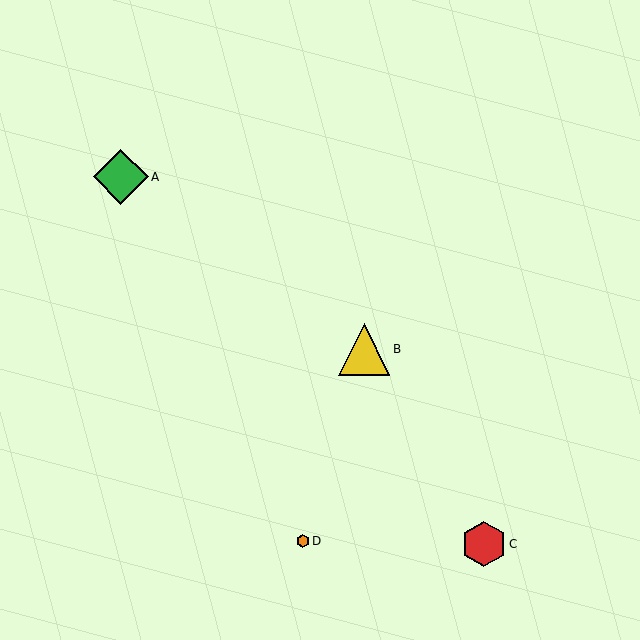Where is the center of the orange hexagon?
The center of the orange hexagon is at (303, 541).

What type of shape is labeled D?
Shape D is an orange hexagon.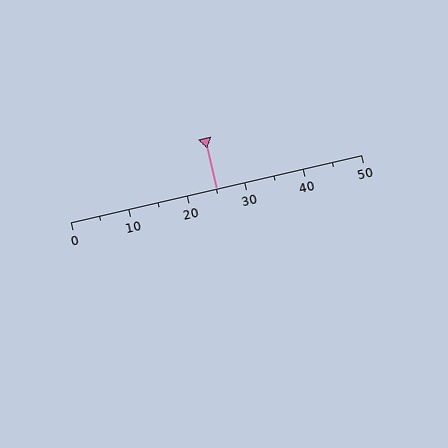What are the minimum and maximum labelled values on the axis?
The axis runs from 0 to 50.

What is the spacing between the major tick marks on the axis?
The major ticks are spaced 10 apart.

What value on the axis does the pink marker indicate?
The marker indicates approximately 25.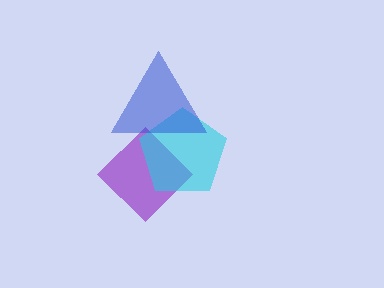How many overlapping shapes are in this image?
There are 3 overlapping shapes in the image.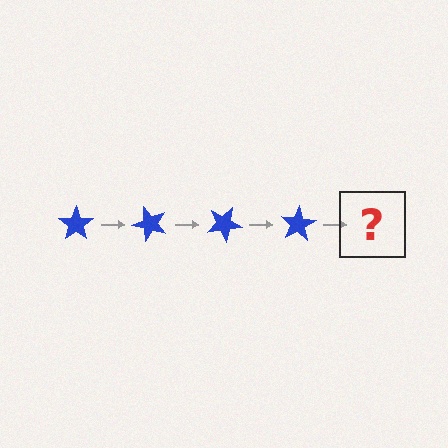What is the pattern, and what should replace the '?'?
The pattern is that the star rotates 50 degrees each step. The '?' should be a blue star rotated 200 degrees.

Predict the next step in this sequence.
The next step is a blue star rotated 200 degrees.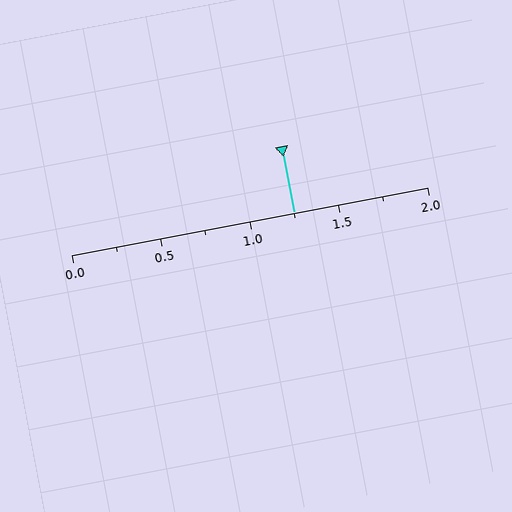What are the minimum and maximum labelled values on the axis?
The axis runs from 0.0 to 2.0.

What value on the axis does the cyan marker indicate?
The marker indicates approximately 1.25.